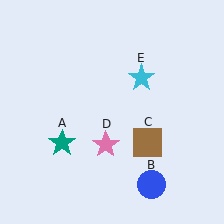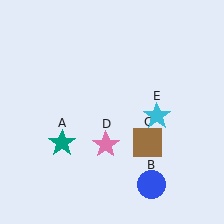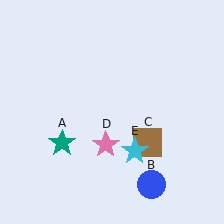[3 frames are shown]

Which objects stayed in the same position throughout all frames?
Teal star (object A) and blue circle (object B) and brown square (object C) and pink star (object D) remained stationary.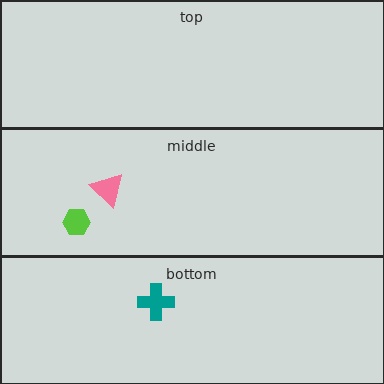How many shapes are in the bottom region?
1.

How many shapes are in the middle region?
2.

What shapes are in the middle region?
The pink triangle, the lime hexagon.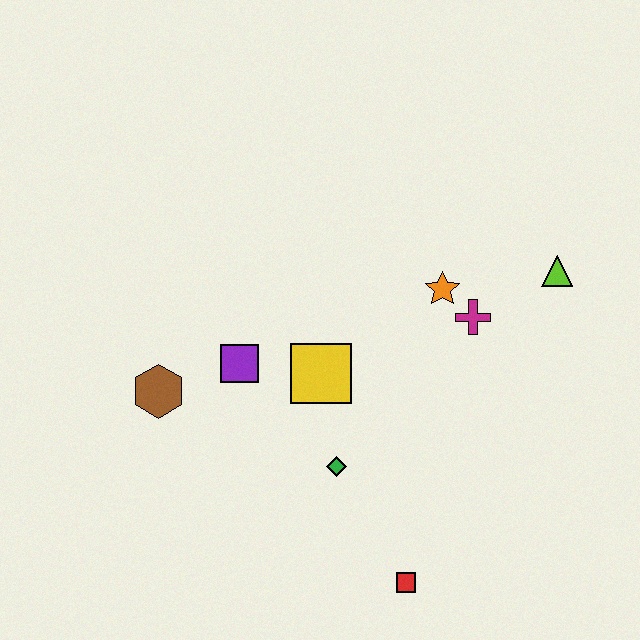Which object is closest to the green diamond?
The yellow square is closest to the green diamond.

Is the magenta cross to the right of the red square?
Yes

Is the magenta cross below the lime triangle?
Yes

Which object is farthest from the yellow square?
The lime triangle is farthest from the yellow square.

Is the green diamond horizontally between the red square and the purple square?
Yes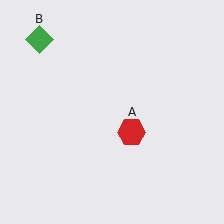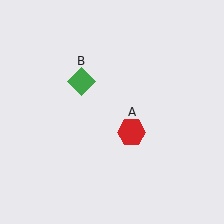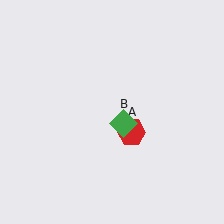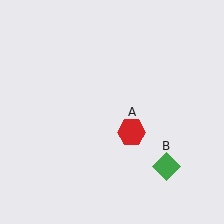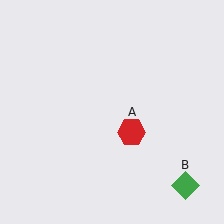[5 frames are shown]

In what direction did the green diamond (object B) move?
The green diamond (object B) moved down and to the right.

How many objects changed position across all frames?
1 object changed position: green diamond (object B).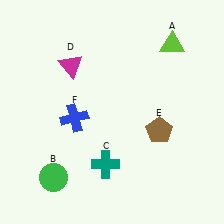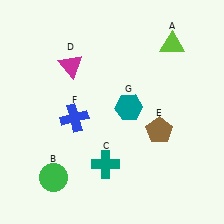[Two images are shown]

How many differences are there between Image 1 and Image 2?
There is 1 difference between the two images.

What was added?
A teal hexagon (G) was added in Image 2.